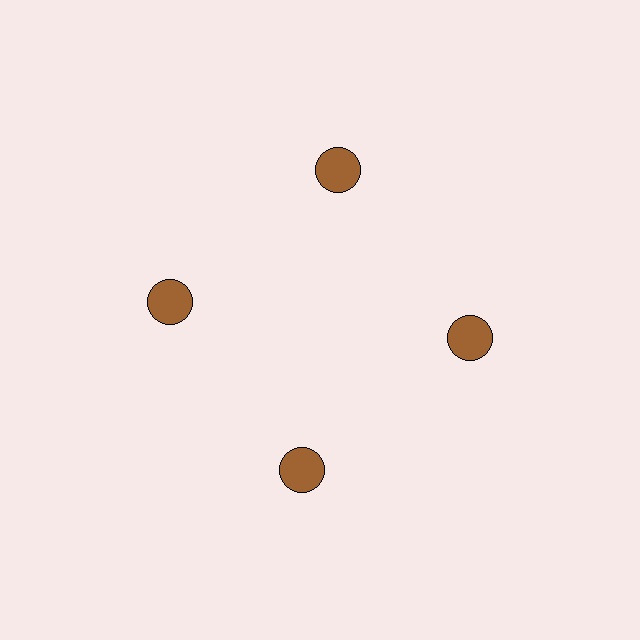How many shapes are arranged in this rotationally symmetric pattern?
There are 4 shapes, arranged in 4 groups of 1.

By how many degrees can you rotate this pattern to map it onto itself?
The pattern maps onto itself every 90 degrees of rotation.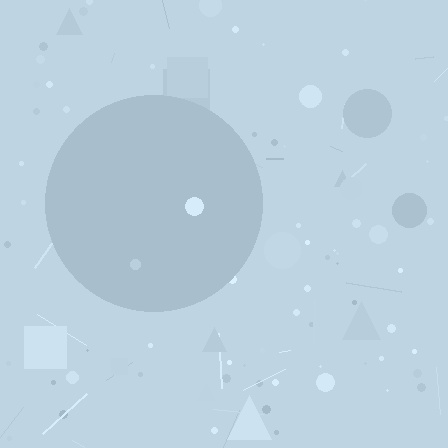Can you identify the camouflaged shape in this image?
The camouflaged shape is a circle.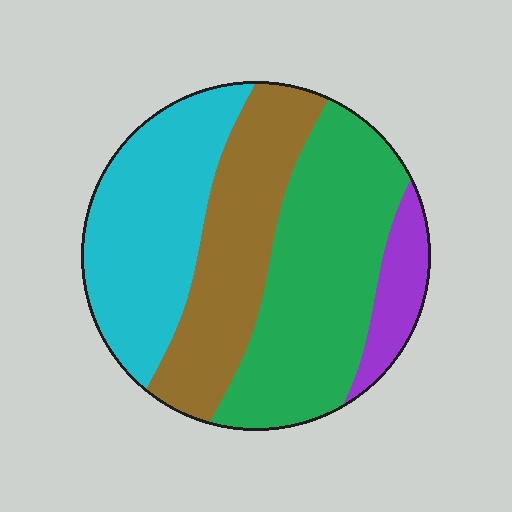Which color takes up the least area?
Purple, at roughly 10%.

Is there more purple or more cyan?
Cyan.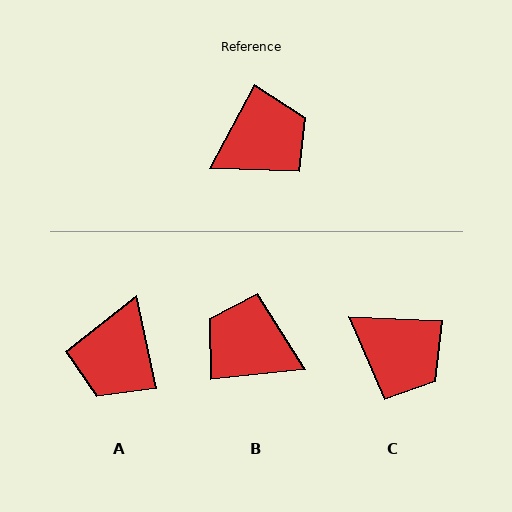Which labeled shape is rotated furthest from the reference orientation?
A, about 139 degrees away.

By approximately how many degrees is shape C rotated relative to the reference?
Approximately 64 degrees clockwise.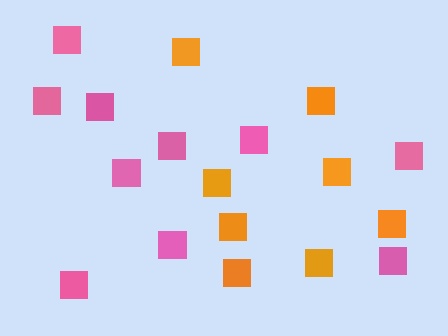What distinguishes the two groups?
There are 2 groups: one group of orange squares (8) and one group of pink squares (10).